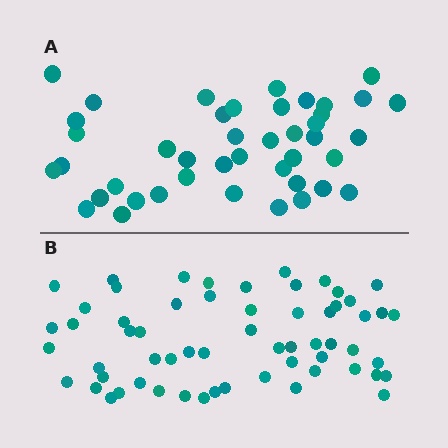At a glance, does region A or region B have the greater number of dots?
Region B (the bottom region) has more dots.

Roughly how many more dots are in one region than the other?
Region B has approximately 15 more dots than region A.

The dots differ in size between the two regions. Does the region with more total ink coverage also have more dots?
No. Region A has more total ink coverage because its dots are larger, but region B actually contains more individual dots. Total area can be misleading — the number of items is what matters here.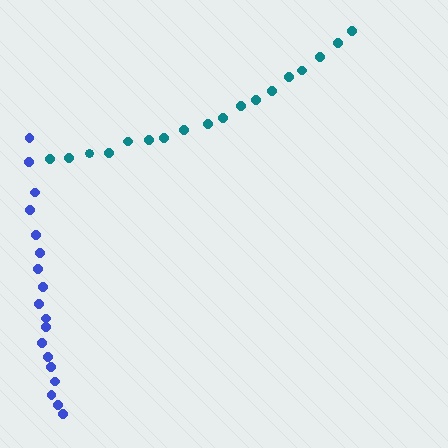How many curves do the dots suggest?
There are 2 distinct paths.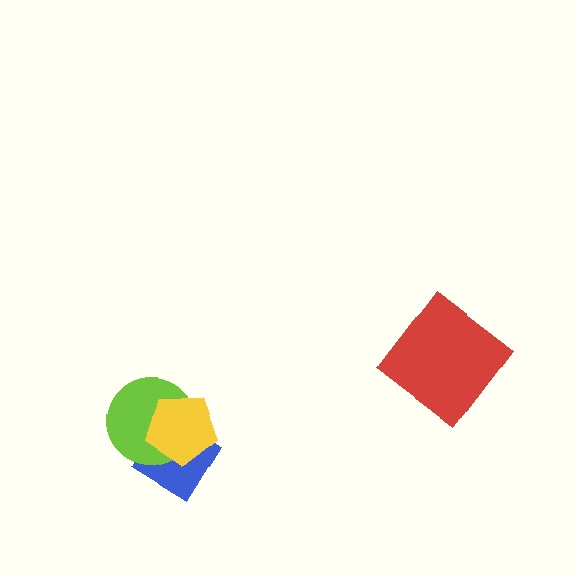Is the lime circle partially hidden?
Yes, it is partially covered by another shape.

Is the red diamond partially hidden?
No, no other shape covers it.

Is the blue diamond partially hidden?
Yes, it is partially covered by another shape.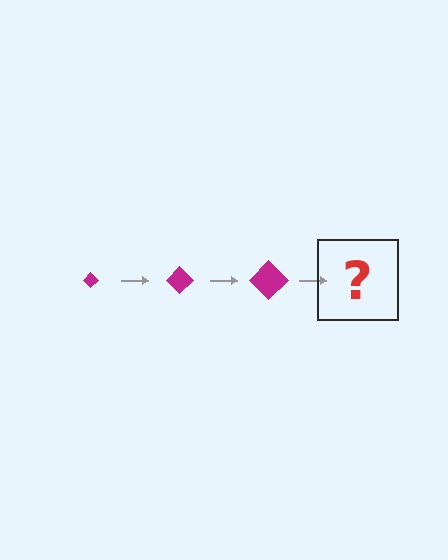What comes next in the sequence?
The next element should be a magenta diamond, larger than the previous one.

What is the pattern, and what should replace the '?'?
The pattern is that the diamond gets progressively larger each step. The '?' should be a magenta diamond, larger than the previous one.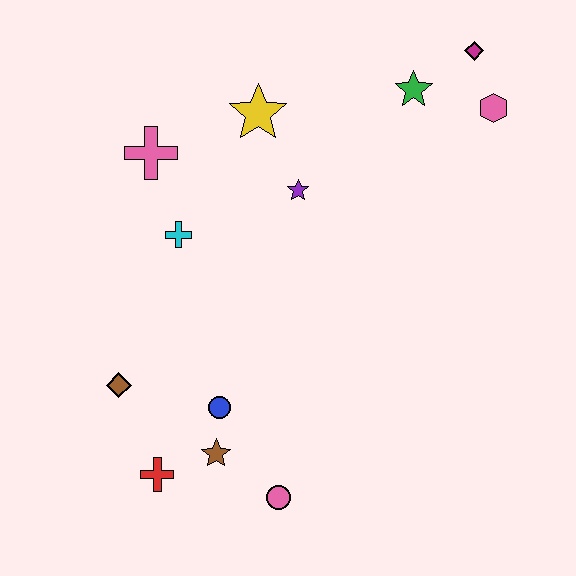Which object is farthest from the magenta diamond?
The red cross is farthest from the magenta diamond.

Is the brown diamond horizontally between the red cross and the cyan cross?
No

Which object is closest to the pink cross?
The cyan cross is closest to the pink cross.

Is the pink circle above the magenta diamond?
No